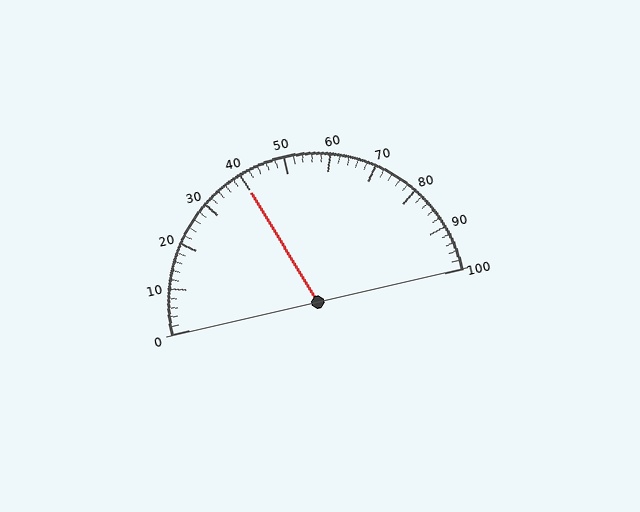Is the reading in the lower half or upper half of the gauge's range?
The reading is in the lower half of the range (0 to 100).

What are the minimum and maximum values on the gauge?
The gauge ranges from 0 to 100.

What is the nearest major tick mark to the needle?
The nearest major tick mark is 40.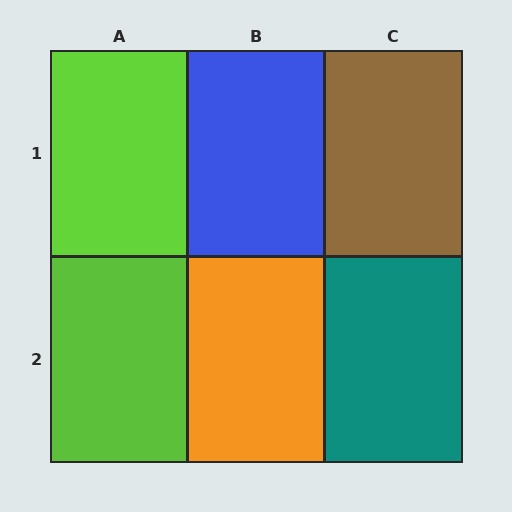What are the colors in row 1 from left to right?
Lime, blue, brown.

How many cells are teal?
1 cell is teal.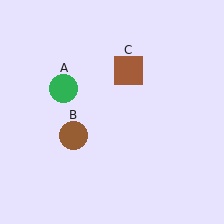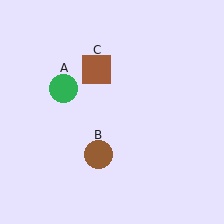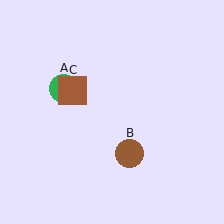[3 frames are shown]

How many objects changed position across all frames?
2 objects changed position: brown circle (object B), brown square (object C).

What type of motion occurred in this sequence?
The brown circle (object B), brown square (object C) rotated counterclockwise around the center of the scene.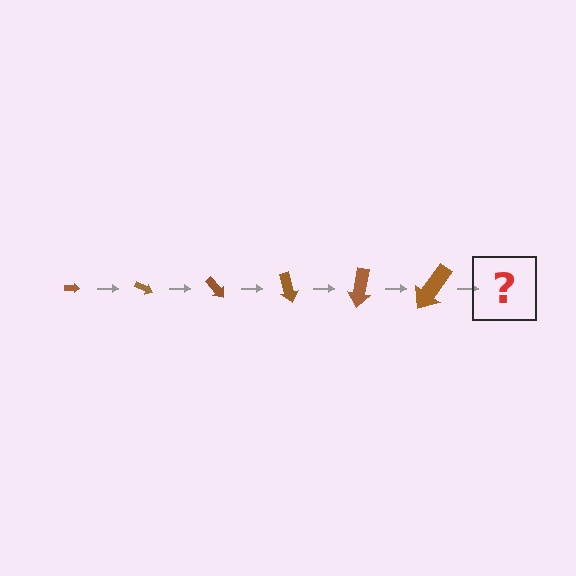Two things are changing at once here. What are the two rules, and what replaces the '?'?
The two rules are that the arrow grows larger each step and it rotates 25 degrees each step. The '?' should be an arrow, larger than the previous one and rotated 150 degrees from the start.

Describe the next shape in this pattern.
It should be an arrow, larger than the previous one and rotated 150 degrees from the start.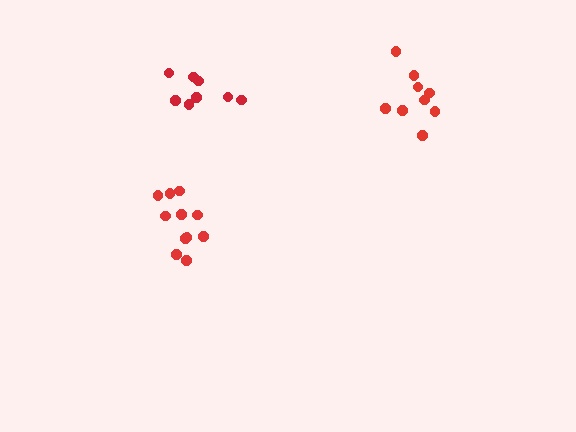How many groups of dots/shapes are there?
There are 3 groups.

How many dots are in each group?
Group 1: 9 dots, Group 2: 11 dots, Group 3: 8 dots (28 total).